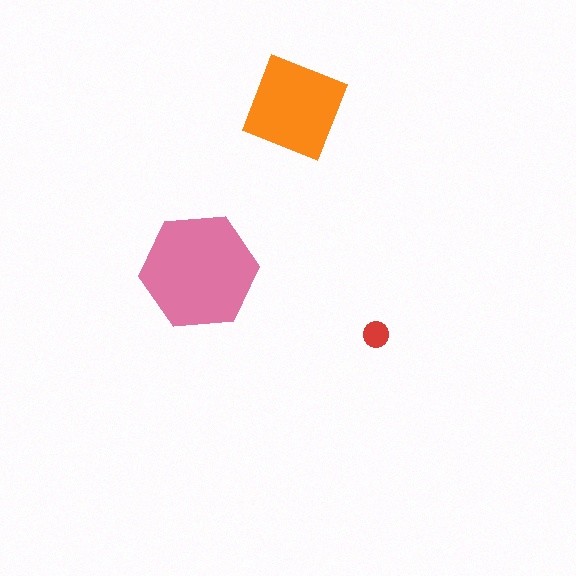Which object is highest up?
The orange diamond is topmost.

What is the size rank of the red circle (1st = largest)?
3rd.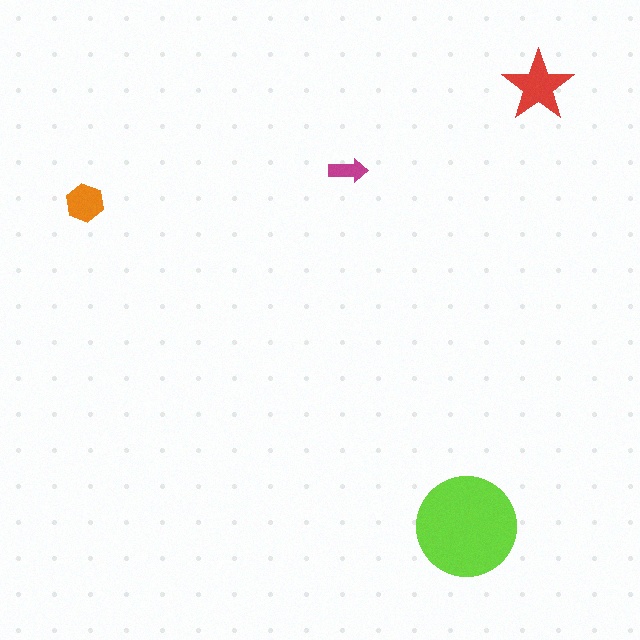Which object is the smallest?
The magenta arrow.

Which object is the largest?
The lime circle.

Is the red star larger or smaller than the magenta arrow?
Larger.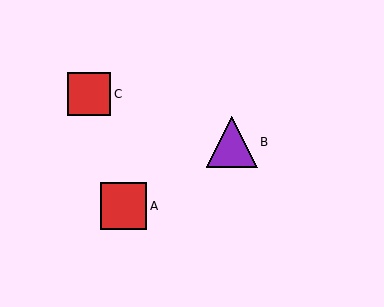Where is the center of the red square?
The center of the red square is at (123, 206).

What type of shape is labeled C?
Shape C is a red square.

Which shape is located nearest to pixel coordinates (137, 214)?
The red square (labeled A) at (123, 206) is nearest to that location.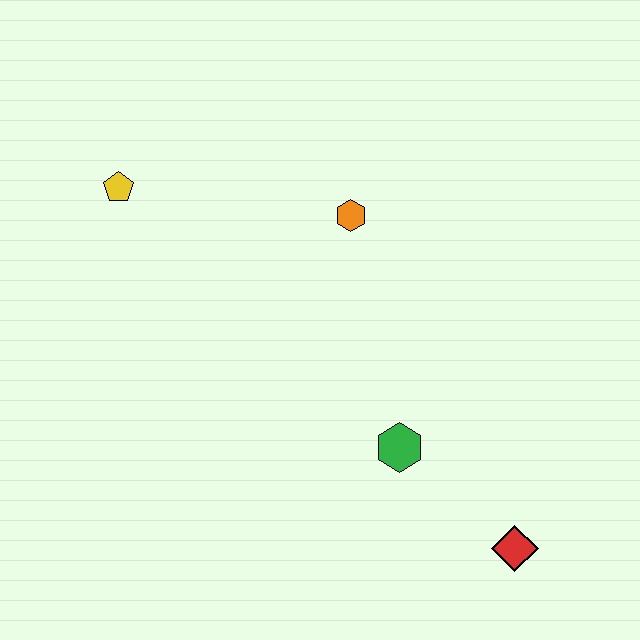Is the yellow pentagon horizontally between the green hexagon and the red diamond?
No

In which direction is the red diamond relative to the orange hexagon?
The red diamond is below the orange hexagon.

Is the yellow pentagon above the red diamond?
Yes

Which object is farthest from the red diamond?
The yellow pentagon is farthest from the red diamond.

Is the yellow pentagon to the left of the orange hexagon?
Yes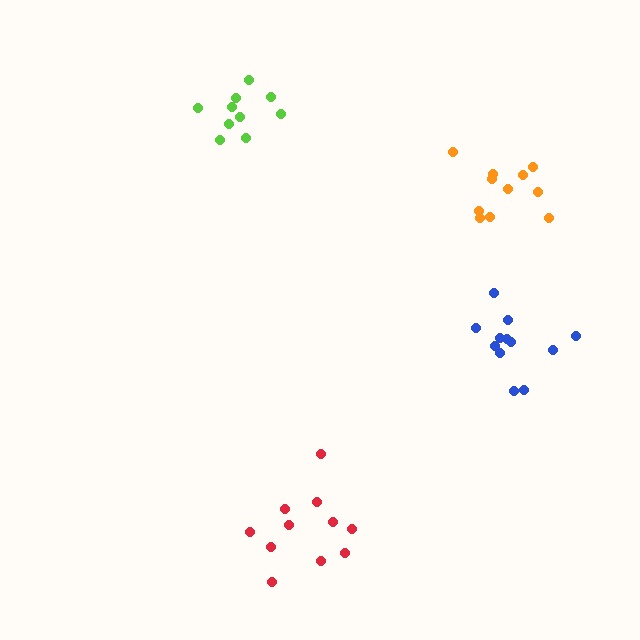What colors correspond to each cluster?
The clusters are colored: blue, orange, red, lime.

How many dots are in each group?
Group 1: 12 dots, Group 2: 11 dots, Group 3: 11 dots, Group 4: 10 dots (44 total).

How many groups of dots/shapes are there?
There are 4 groups.